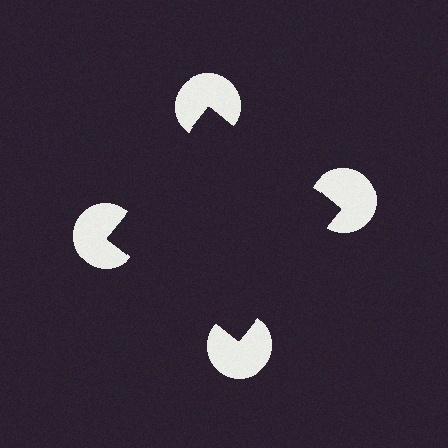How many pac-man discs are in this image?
There are 4 — one at each vertex of the illusory square.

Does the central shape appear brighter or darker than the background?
It typically appears slightly darker than the background, even though no actual brightness change is drawn.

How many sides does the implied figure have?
4 sides.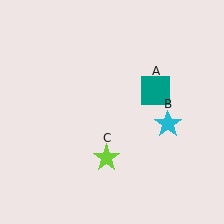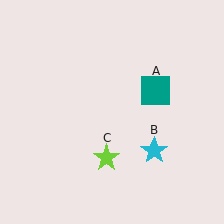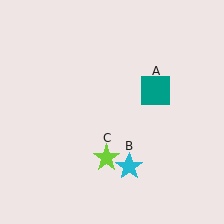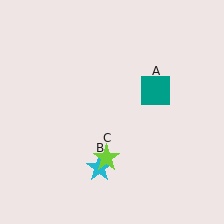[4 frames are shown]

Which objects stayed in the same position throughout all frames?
Teal square (object A) and lime star (object C) remained stationary.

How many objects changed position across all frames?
1 object changed position: cyan star (object B).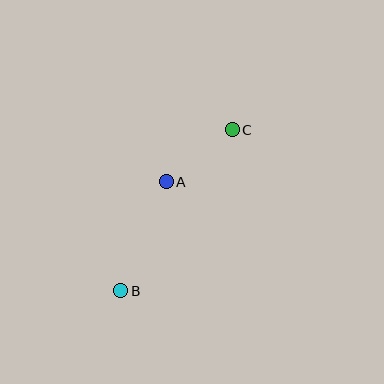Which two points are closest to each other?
Points A and C are closest to each other.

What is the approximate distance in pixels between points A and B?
The distance between A and B is approximately 118 pixels.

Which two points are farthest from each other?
Points B and C are farthest from each other.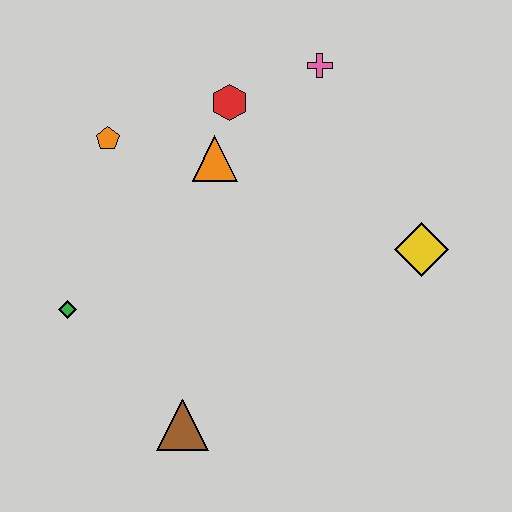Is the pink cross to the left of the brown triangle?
No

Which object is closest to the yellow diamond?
The pink cross is closest to the yellow diamond.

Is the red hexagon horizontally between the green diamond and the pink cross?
Yes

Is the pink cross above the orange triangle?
Yes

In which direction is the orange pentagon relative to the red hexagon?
The orange pentagon is to the left of the red hexagon.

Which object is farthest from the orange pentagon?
The yellow diamond is farthest from the orange pentagon.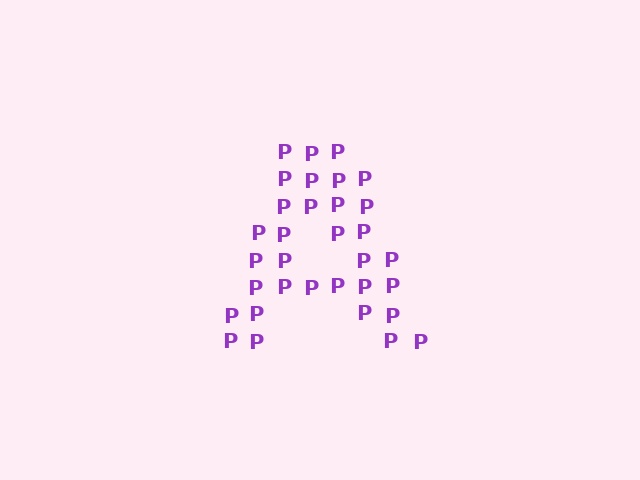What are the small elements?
The small elements are letter P's.